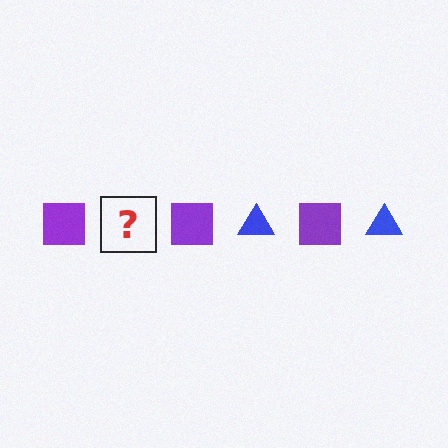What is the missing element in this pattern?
The missing element is a blue triangle.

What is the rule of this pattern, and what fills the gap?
The rule is that the pattern alternates between purple square and blue triangle. The gap should be filled with a blue triangle.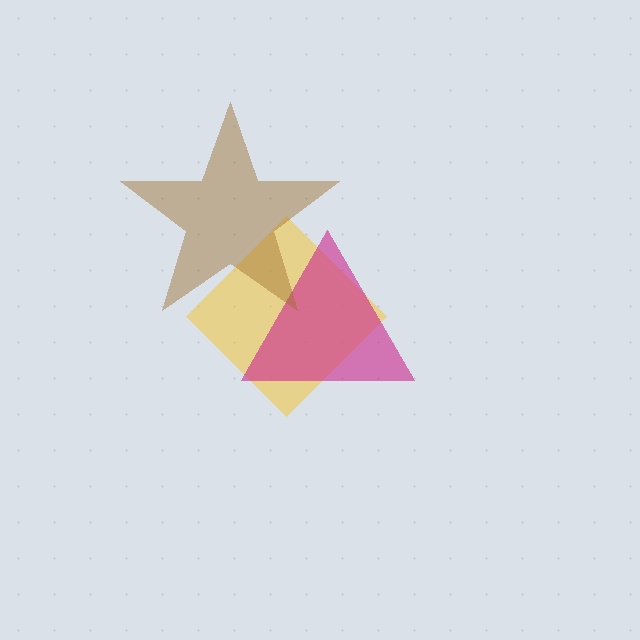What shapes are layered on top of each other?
The layered shapes are: a yellow diamond, a magenta triangle, a brown star.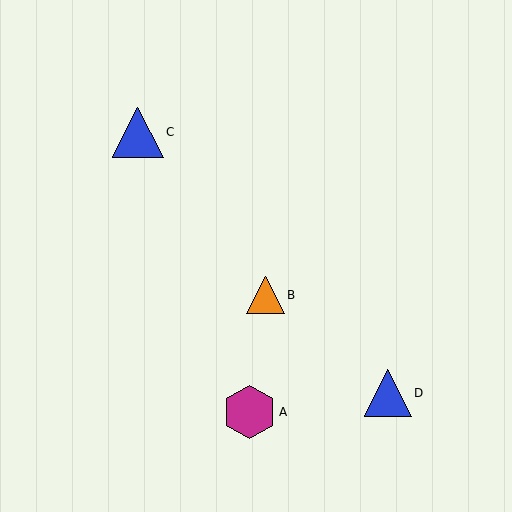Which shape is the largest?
The magenta hexagon (labeled A) is the largest.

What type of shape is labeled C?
Shape C is a blue triangle.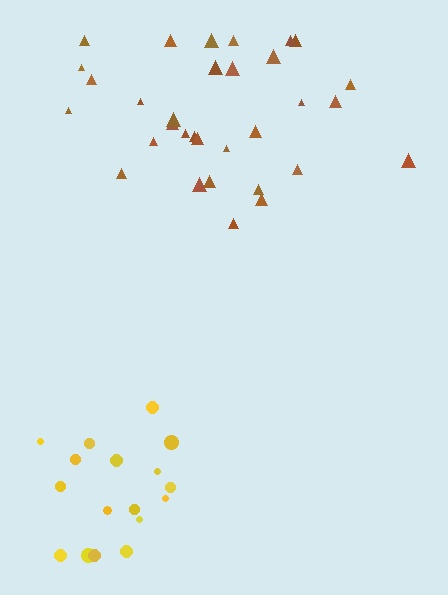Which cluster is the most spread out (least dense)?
Brown.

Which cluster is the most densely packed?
Yellow.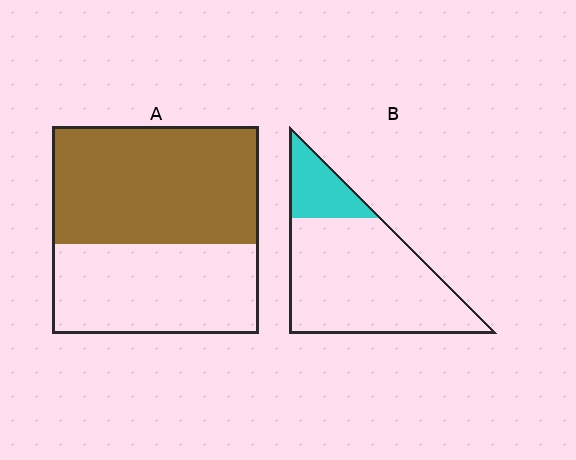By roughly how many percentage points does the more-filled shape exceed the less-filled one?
By roughly 35 percentage points (A over B).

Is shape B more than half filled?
No.